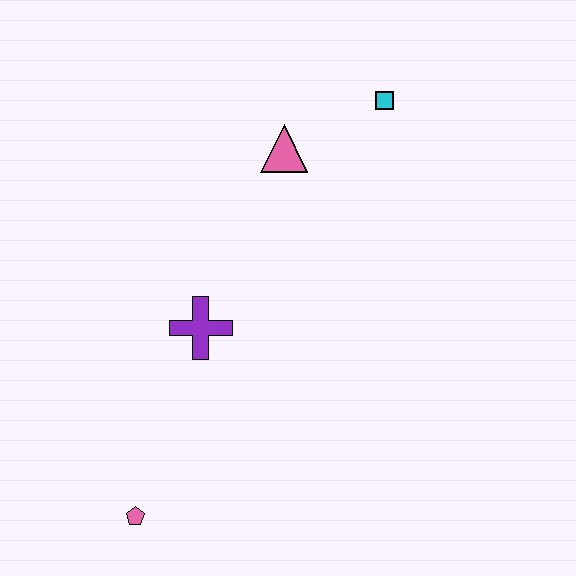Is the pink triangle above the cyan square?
No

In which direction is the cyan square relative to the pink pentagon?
The cyan square is above the pink pentagon.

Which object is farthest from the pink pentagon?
The cyan square is farthest from the pink pentagon.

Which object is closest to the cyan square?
The pink triangle is closest to the cyan square.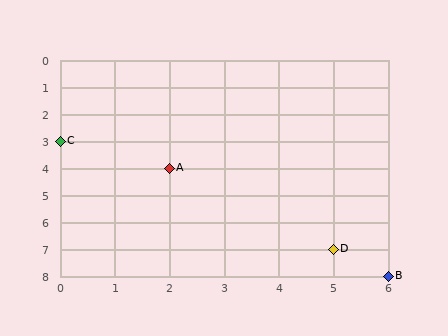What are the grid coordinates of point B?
Point B is at grid coordinates (6, 8).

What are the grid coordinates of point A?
Point A is at grid coordinates (2, 4).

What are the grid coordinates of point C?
Point C is at grid coordinates (0, 3).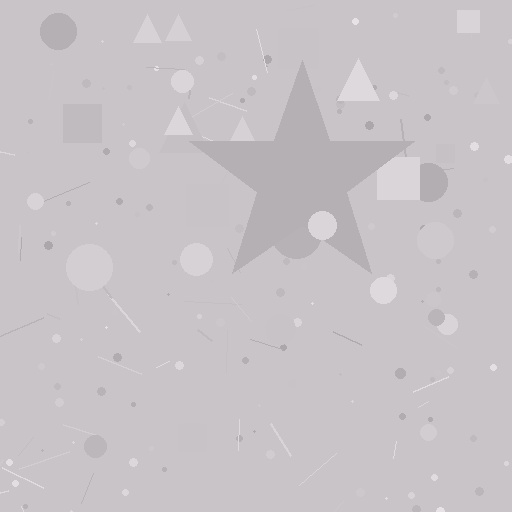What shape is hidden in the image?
A star is hidden in the image.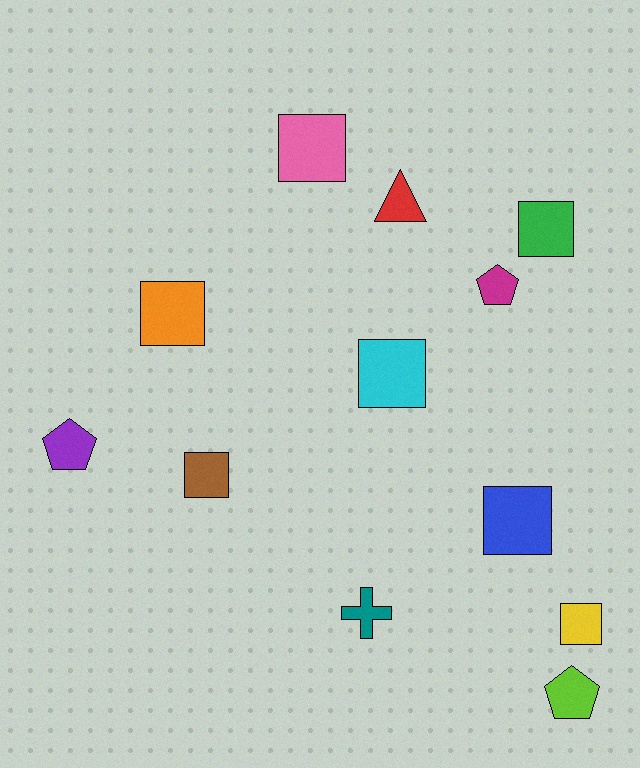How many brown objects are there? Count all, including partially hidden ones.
There is 1 brown object.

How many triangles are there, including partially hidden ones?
There is 1 triangle.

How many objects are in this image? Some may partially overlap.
There are 12 objects.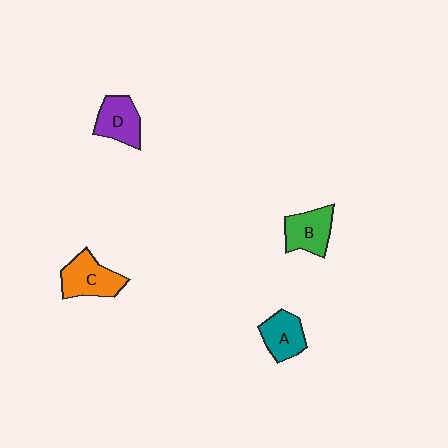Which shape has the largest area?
Shape C (orange).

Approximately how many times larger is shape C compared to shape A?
Approximately 1.3 times.